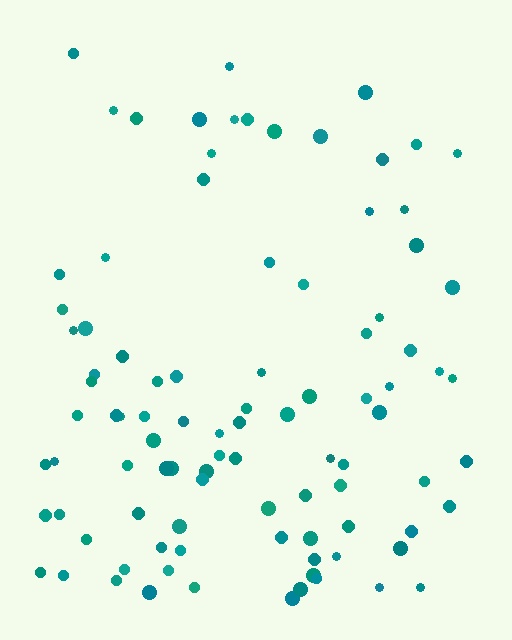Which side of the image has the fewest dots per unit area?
The top.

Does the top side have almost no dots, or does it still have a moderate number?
Still a moderate number, just noticeably fewer than the bottom.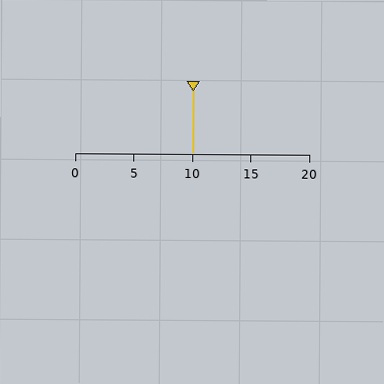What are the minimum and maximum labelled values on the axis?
The axis runs from 0 to 20.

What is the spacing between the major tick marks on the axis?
The major ticks are spaced 5 apart.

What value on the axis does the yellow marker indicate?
The marker indicates approximately 10.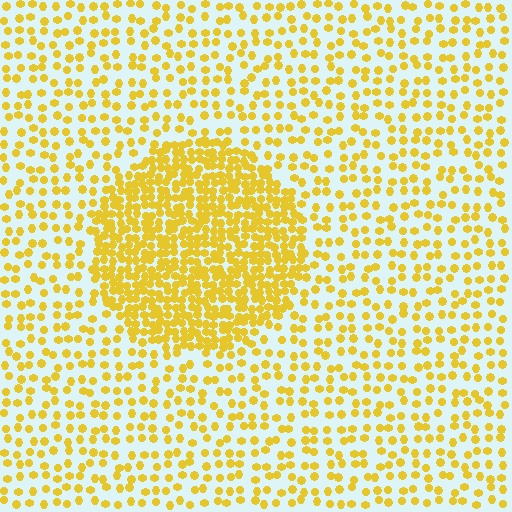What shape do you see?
I see a circle.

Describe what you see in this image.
The image contains small yellow elements arranged at two different densities. A circle-shaped region is visible where the elements are more densely packed than the surrounding area.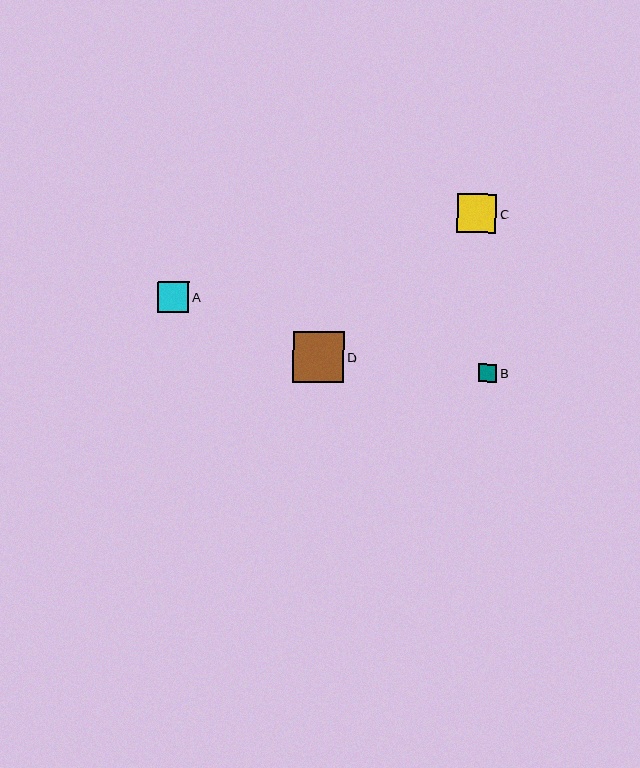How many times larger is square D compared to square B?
Square D is approximately 2.8 times the size of square B.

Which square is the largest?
Square D is the largest with a size of approximately 51 pixels.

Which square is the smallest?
Square B is the smallest with a size of approximately 18 pixels.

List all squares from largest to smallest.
From largest to smallest: D, C, A, B.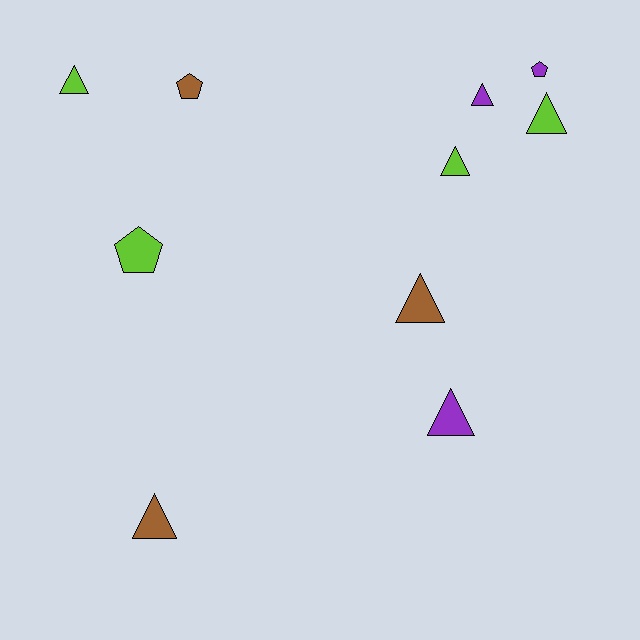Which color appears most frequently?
Lime, with 4 objects.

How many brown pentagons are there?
There is 1 brown pentagon.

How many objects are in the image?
There are 10 objects.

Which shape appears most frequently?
Triangle, with 7 objects.